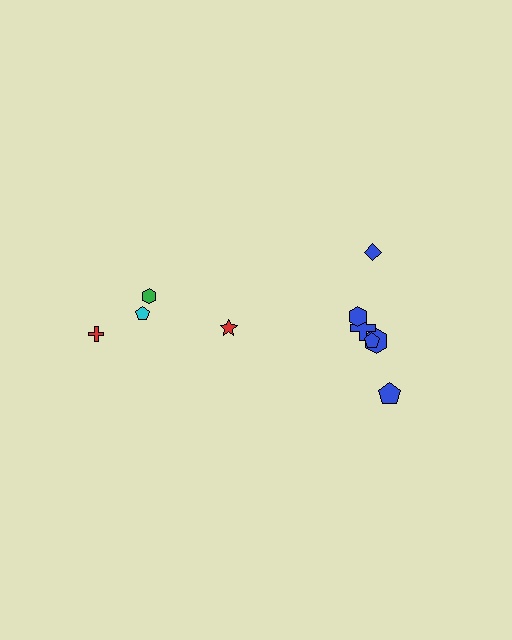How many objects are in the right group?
There are 6 objects.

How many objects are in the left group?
There are 4 objects.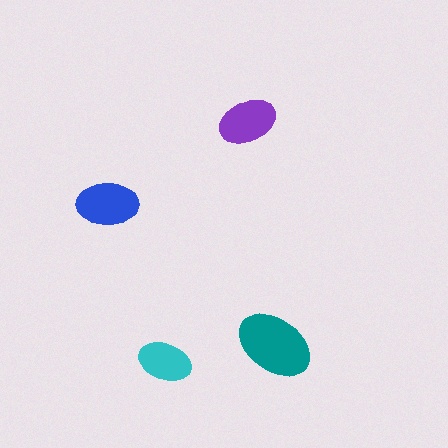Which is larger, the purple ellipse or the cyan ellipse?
The purple one.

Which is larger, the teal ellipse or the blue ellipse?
The teal one.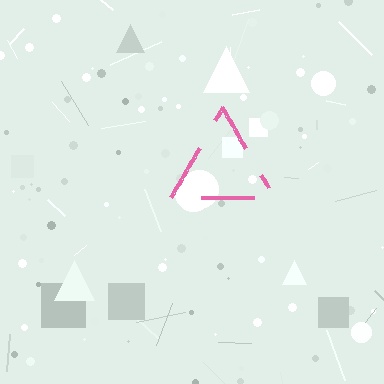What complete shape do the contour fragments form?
The contour fragments form a triangle.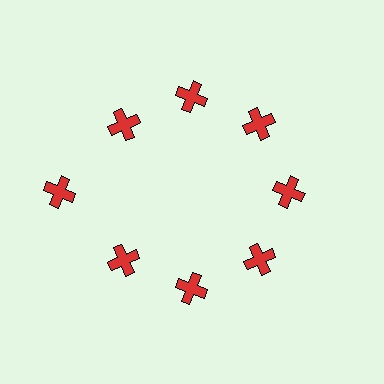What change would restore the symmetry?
The symmetry would be restored by moving it inward, back onto the ring so that all 8 crosses sit at equal angles and equal distance from the center.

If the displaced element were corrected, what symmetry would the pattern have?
It would have 8-fold rotational symmetry — the pattern would map onto itself every 45 degrees.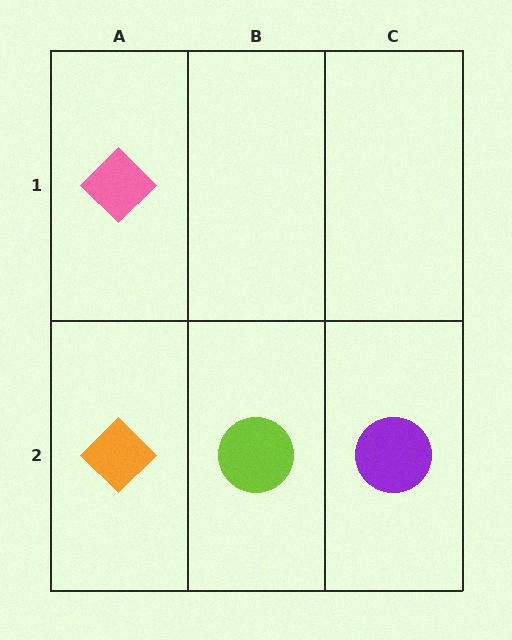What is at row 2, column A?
An orange diamond.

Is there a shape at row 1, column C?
No, that cell is empty.